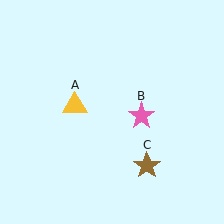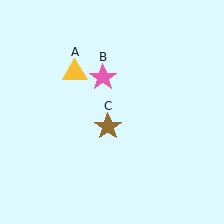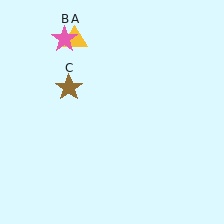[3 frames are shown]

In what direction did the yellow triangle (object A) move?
The yellow triangle (object A) moved up.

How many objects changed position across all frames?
3 objects changed position: yellow triangle (object A), pink star (object B), brown star (object C).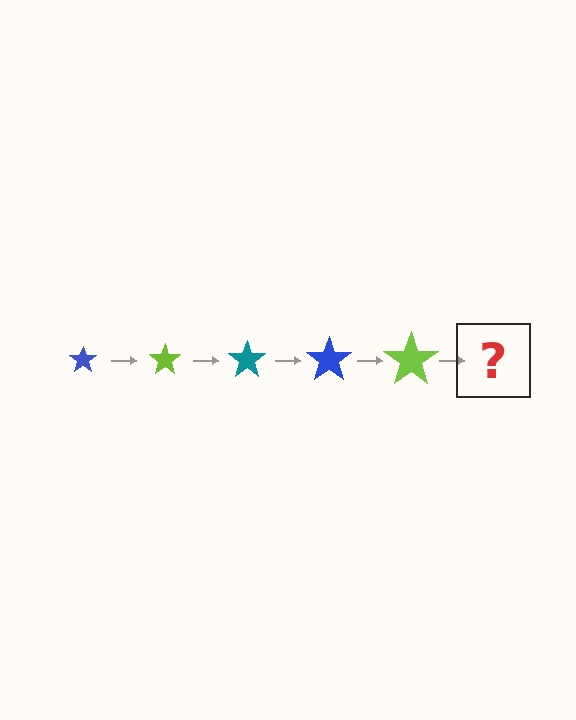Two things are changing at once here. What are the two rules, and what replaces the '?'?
The two rules are that the star grows larger each step and the color cycles through blue, lime, and teal. The '?' should be a teal star, larger than the previous one.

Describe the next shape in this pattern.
It should be a teal star, larger than the previous one.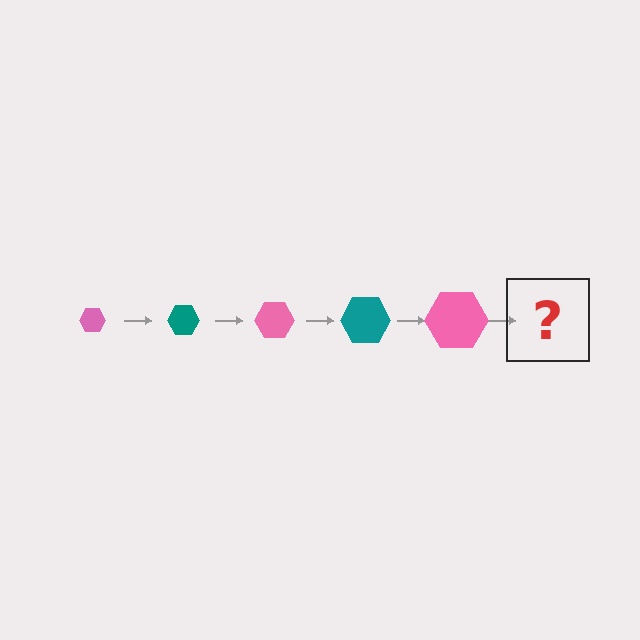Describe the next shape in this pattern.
It should be a teal hexagon, larger than the previous one.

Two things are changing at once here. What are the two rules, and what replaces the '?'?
The two rules are that the hexagon grows larger each step and the color cycles through pink and teal. The '?' should be a teal hexagon, larger than the previous one.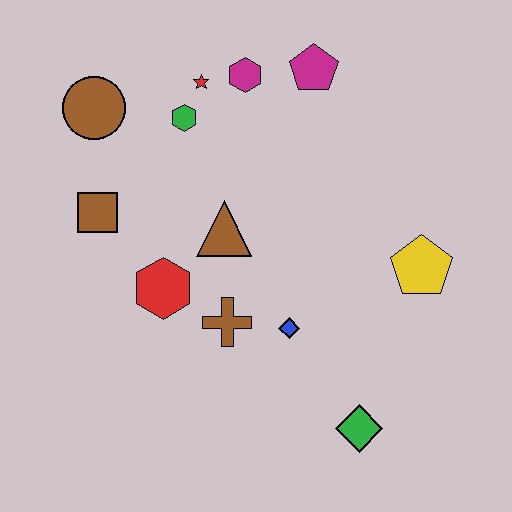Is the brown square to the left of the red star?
Yes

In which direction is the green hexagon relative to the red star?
The green hexagon is below the red star.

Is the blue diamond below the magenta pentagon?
Yes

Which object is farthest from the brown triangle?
The green diamond is farthest from the brown triangle.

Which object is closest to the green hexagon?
The red star is closest to the green hexagon.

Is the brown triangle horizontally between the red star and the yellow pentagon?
Yes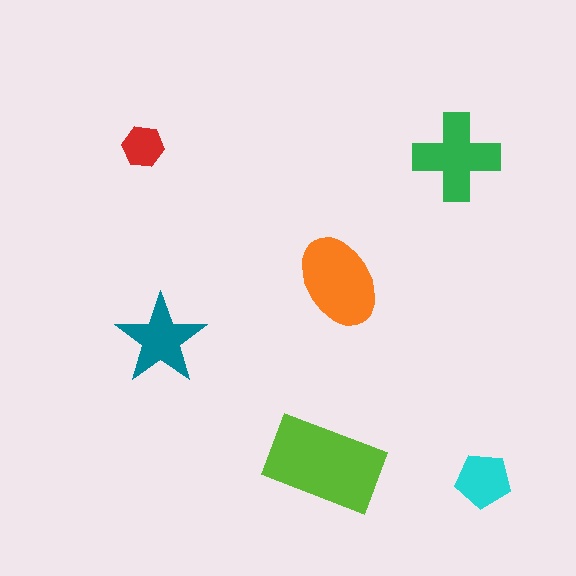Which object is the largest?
The lime rectangle.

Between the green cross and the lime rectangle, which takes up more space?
The lime rectangle.